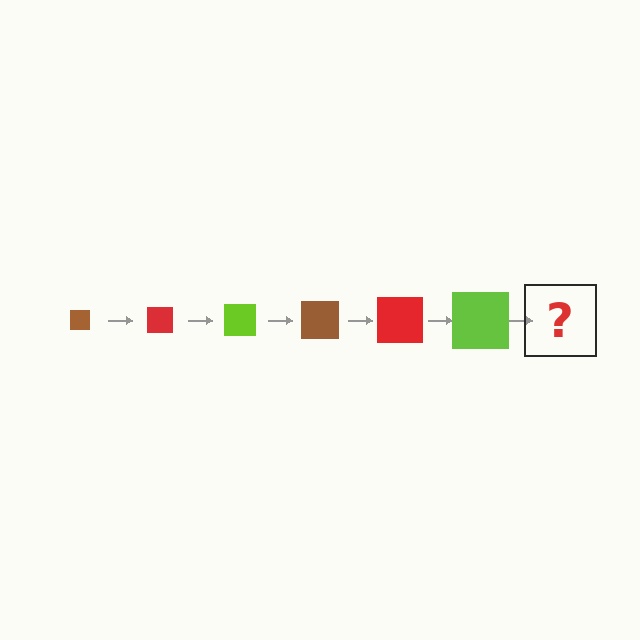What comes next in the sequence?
The next element should be a brown square, larger than the previous one.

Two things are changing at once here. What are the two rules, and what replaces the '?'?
The two rules are that the square grows larger each step and the color cycles through brown, red, and lime. The '?' should be a brown square, larger than the previous one.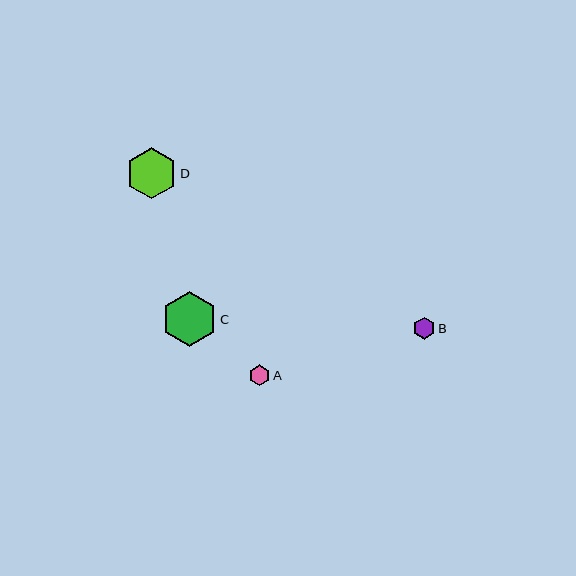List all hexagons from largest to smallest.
From largest to smallest: C, D, B, A.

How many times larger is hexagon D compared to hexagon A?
Hexagon D is approximately 2.5 times the size of hexagon A.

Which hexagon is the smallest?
Hexagon A is the smallest with a size of approximately 21 pixels.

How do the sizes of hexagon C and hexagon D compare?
Hexagon C and hexagon D are approximately the same size.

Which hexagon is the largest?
Hexagon C is the largest with a size of approximately 55 pixels.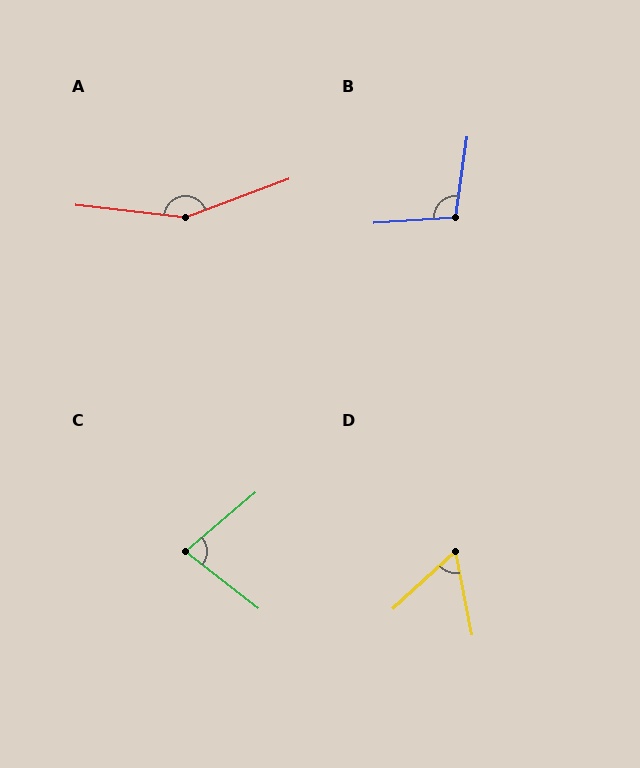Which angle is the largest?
A, at approximately 153 degrees.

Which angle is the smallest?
D, at approximately 58 degrees.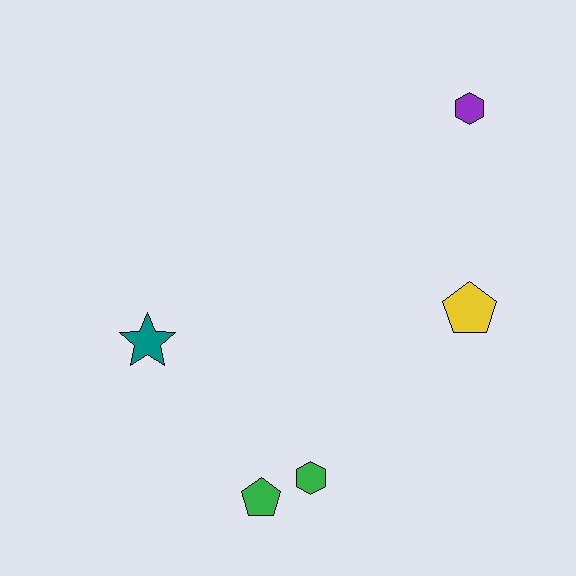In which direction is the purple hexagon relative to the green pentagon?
The purple hexagon is above the green pentagon.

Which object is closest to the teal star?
The green pentagon is closest to the teal star.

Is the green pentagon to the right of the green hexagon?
No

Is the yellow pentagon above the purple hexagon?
No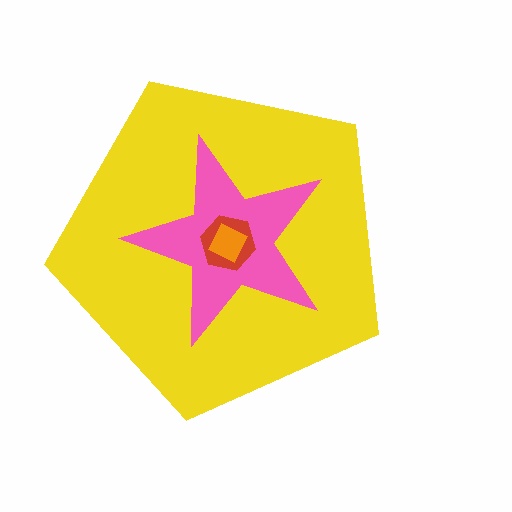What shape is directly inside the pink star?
The red hexagon.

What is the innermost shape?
The orange diamond.